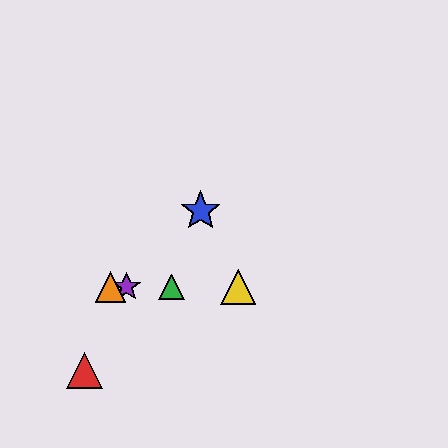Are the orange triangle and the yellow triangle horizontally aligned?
Yes, both are at y≈287.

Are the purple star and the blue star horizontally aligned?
No, the purple star is at y≈287 and the blue star is at y≈211.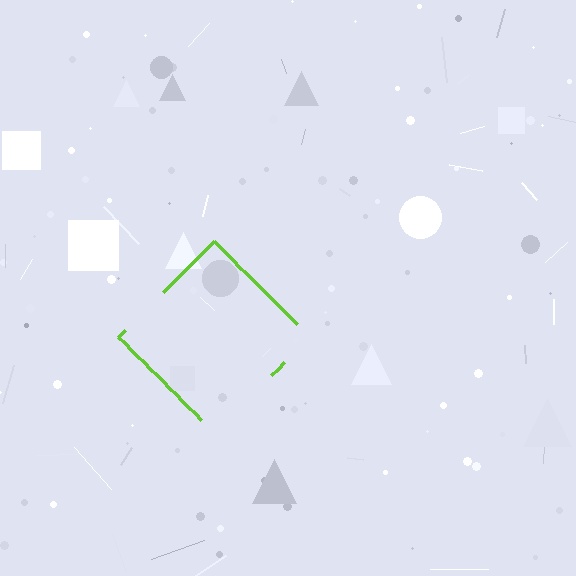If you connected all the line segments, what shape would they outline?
They would outline a diamond.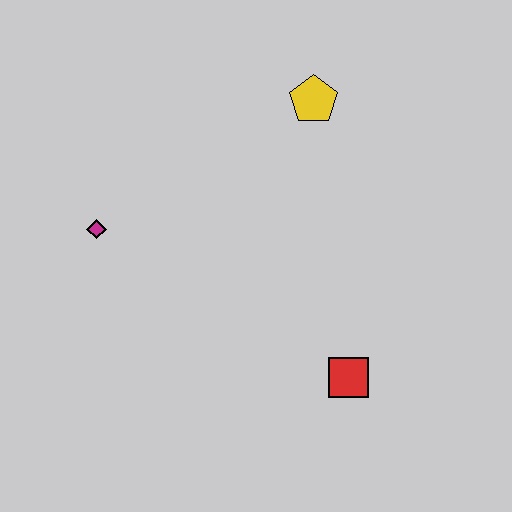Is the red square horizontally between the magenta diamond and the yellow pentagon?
No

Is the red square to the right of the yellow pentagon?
Yes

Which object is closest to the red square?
The yellow pentagon is closest to the red square.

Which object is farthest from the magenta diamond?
The red square is farthest from the magenta diamond.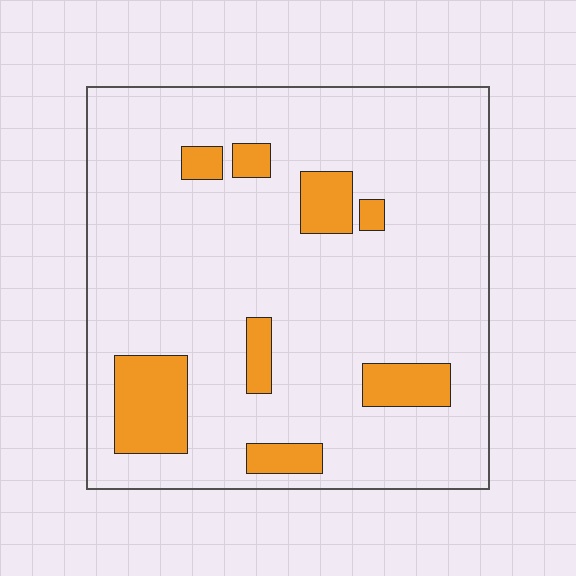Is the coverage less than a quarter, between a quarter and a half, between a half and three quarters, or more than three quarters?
Less than a quarter.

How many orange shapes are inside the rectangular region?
8.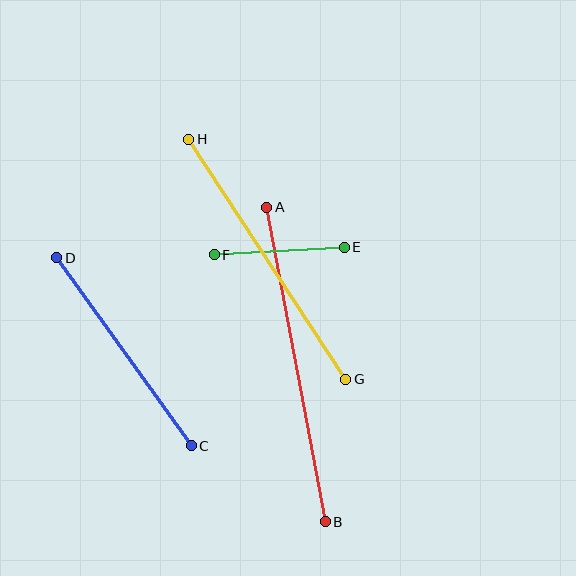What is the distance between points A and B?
The distance is approximately 320 pixels.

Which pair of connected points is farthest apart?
Points A and B are farthest apart.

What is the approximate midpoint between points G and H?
The midpoint is at approximately (267, 259) pixels.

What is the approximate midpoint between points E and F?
The midpoint is at approximately (279, 251) pixels.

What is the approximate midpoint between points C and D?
The midpoint is at approximately (124, 352) pixels.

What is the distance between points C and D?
The distance is approximately 231 pixels.